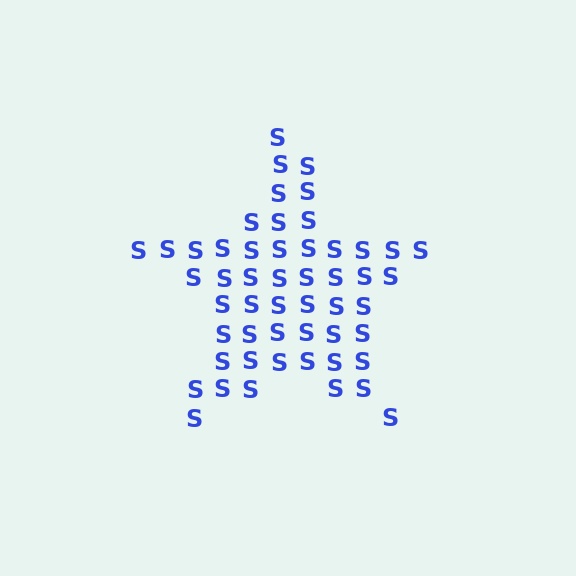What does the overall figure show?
The overall figure shows a star.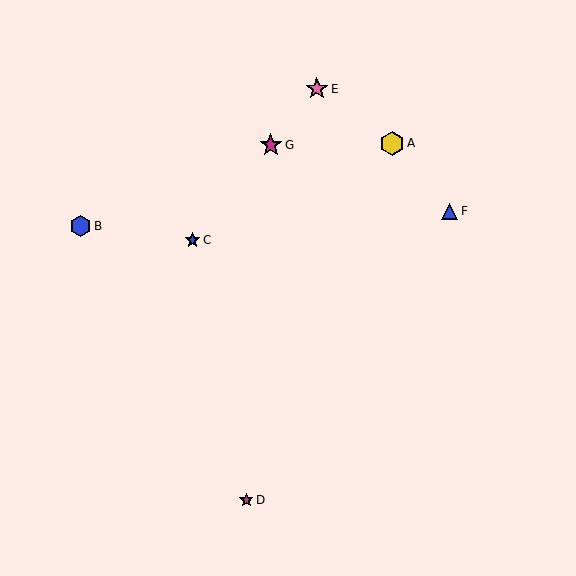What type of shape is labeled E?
Shape E is a pink star.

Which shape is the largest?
The yellow hexagon (labeled A) is the largest.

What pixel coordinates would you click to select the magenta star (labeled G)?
Click at (271, 145) to select the magenta star G.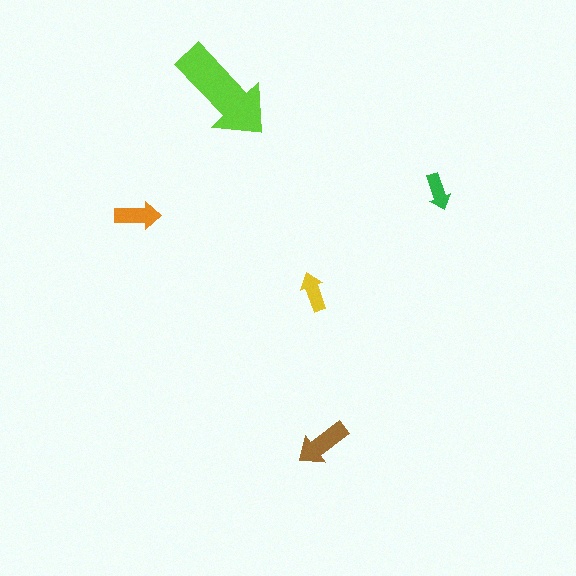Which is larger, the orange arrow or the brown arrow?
The brown one.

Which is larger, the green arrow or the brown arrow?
The brown one.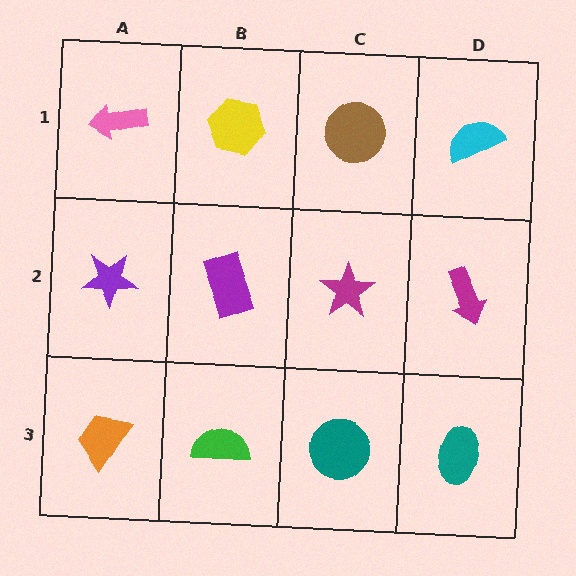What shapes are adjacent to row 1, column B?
A purple rectangle (row 2, column B), a pink arrow (row 1, column A), a brown circle (row 1, column C).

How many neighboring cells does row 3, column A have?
2.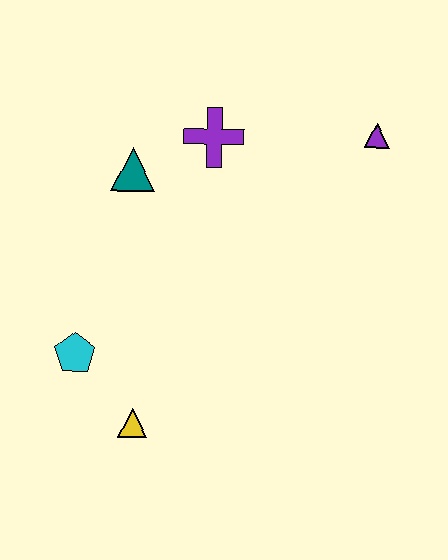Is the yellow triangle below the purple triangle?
Yes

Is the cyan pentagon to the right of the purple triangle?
No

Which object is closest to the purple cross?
The teal triangle is closest to the purple cross.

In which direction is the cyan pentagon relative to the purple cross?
The cyan pentagon is below the purple cross.